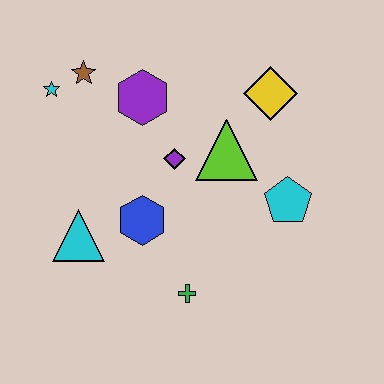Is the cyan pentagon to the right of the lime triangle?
Yes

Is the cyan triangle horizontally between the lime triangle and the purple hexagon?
No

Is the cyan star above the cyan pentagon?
Yes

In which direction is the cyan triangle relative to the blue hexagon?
The cyan triangle is to the left of the blue hexagon.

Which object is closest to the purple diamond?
The lime triangle is closest to the purple diamond.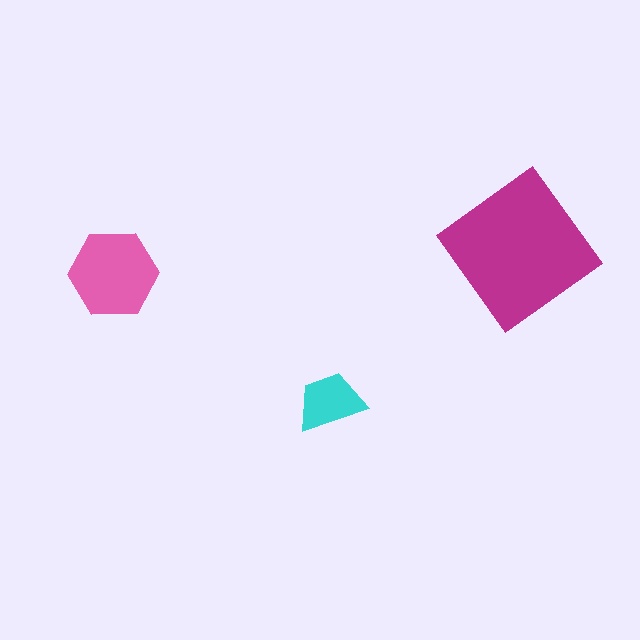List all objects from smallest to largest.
The cyan trapezoid, the pink hexagon, the magenta diamond.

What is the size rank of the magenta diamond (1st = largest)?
1st.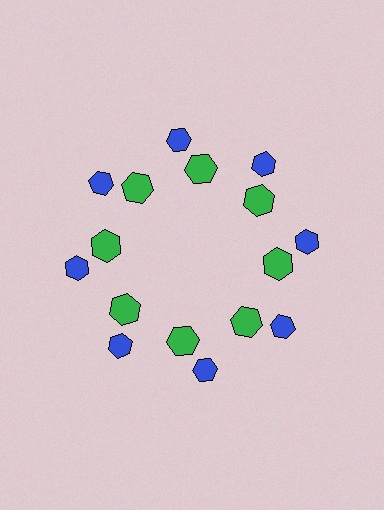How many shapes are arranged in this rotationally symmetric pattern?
There are 16 shapes, arranged in 8 groups of 2.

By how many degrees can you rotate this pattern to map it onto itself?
The pattern maps onto itself every 45 degrees of rotation.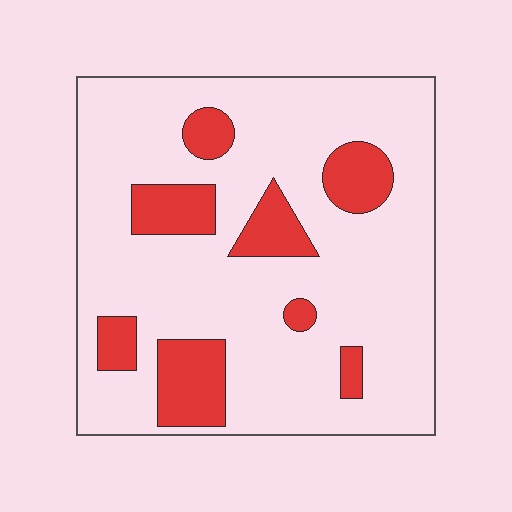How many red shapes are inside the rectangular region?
8.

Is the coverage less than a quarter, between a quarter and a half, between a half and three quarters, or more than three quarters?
Less than a quarter.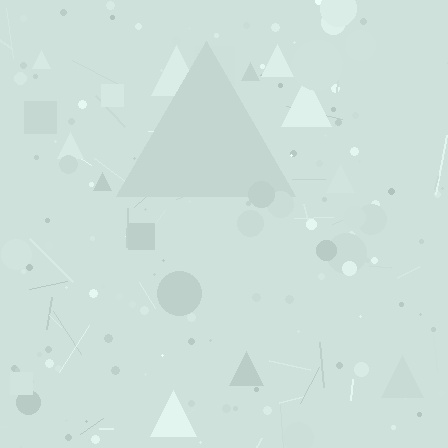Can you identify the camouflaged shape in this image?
The camouflaged shape is a triangle.